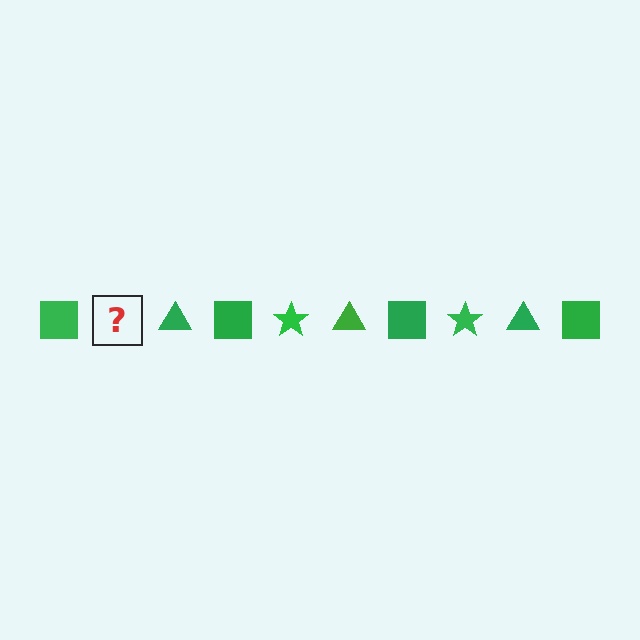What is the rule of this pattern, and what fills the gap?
The rule is that the pattern cycles through square, star, triangle shapes in green. The gap should be filled with a green star.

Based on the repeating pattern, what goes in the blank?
The blank should be a green star.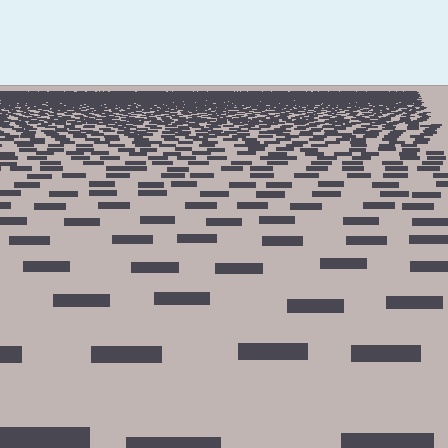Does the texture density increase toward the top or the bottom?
Density increases toward the top.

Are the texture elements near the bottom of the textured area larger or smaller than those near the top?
Larger. Near the bottom, elements are closer to the viewer and appear at a bigger on-screen size.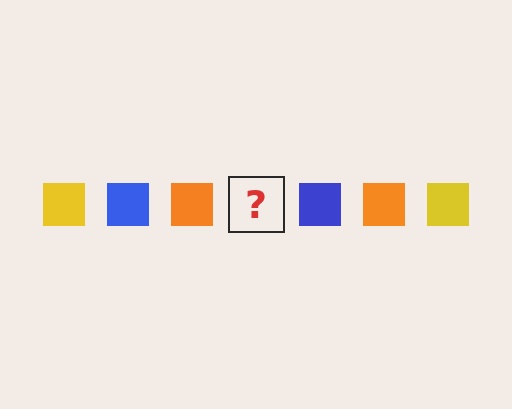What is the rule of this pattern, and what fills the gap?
The rule is that the pattern cycles through yellow, blue, orange squares. The gap should be filled with a yellow square.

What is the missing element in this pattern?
The missing element is a yellow square.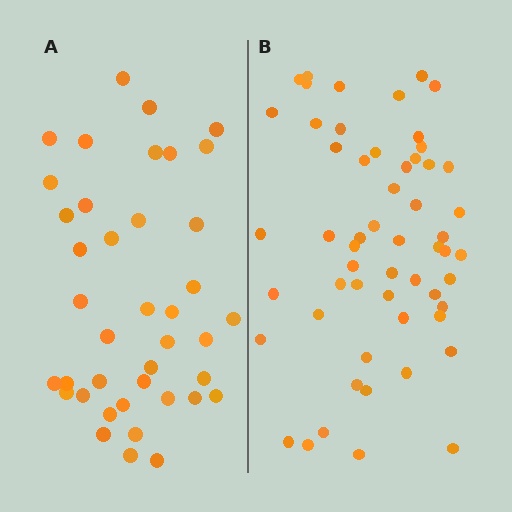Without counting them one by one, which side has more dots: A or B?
Region B (the right region) has more dots.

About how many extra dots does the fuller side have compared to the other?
Region B has approximately 15 more dots than region A.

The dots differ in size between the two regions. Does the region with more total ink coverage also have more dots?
No. Region A has more total ink coverage because its dots are larger, but region B actually contains more individual dots. Total area can be misleading — the number of items is what matters here.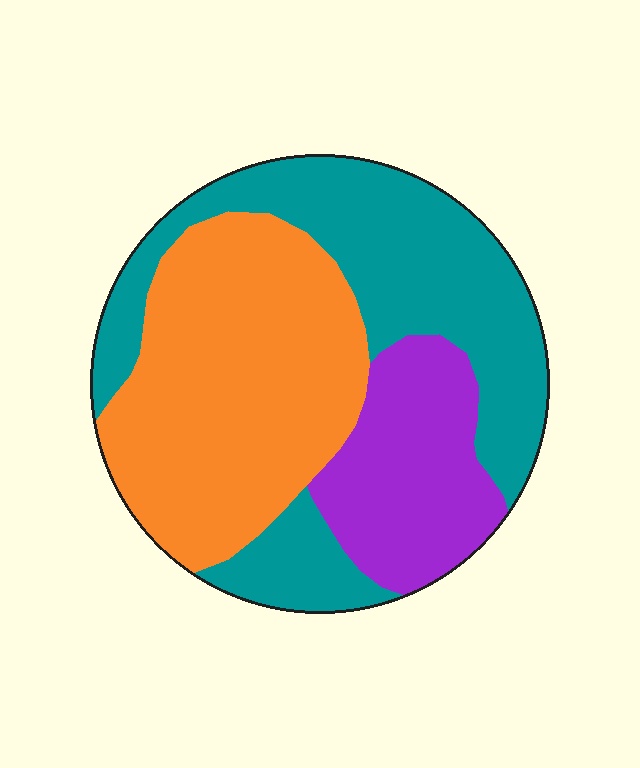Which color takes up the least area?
Purple, at roughly 20%.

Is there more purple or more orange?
Orange.